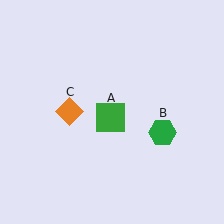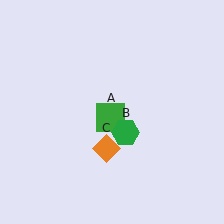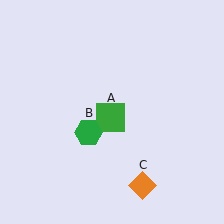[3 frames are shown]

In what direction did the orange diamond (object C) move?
The orange diamond (object C) moved down and to the right.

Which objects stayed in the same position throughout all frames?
Green square (object A) remained stationary.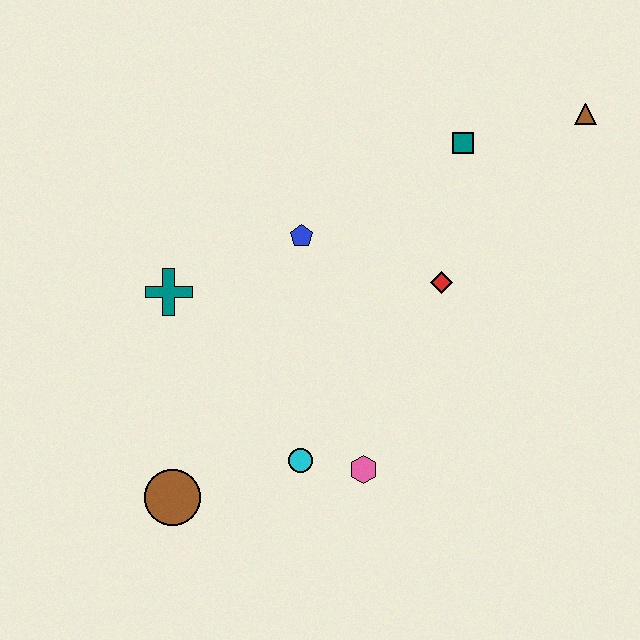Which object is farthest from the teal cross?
The brown triangle is farthest from the teal cross.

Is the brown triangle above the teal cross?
Yes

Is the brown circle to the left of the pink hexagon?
Yes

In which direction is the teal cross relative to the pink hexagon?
The teal cross is to the left of the pink hexagon.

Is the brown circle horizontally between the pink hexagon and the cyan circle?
No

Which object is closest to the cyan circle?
The pink hexagon is closest to the cyan circle.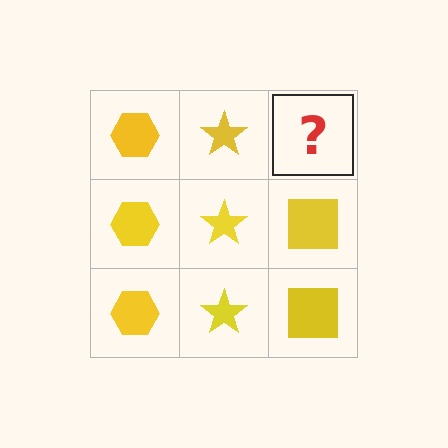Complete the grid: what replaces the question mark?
The question mark should be replaced with a yellow square.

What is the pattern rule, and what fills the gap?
The rule is that each column has a consistent shape. The gap should be filled with a yellow square.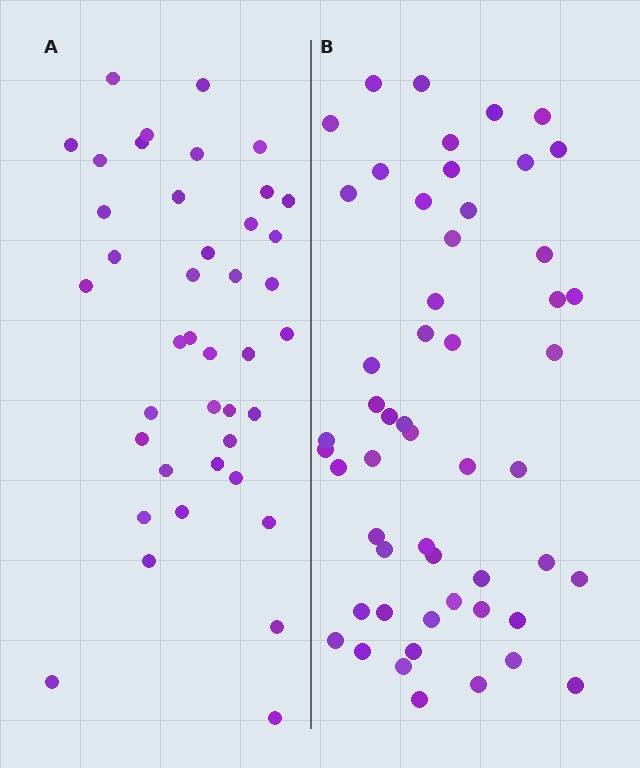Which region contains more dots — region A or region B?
Region B (the right region) has more dots.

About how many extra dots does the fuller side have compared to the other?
Region B has roughly 12 or so more dots than region A.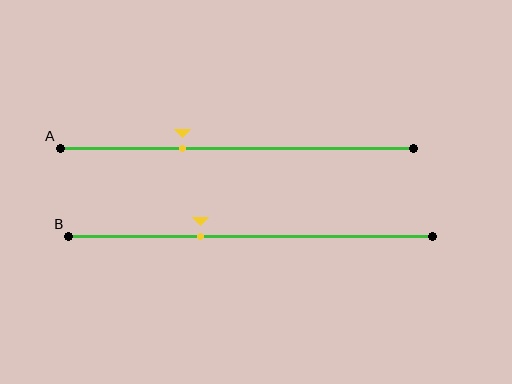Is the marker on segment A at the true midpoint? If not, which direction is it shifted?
No, the marker on segment A is shifted to the left by about 15% of the segment length.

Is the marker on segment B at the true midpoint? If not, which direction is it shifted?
No, the marker on segment B is shifted to the left by about 14% of the segment length.